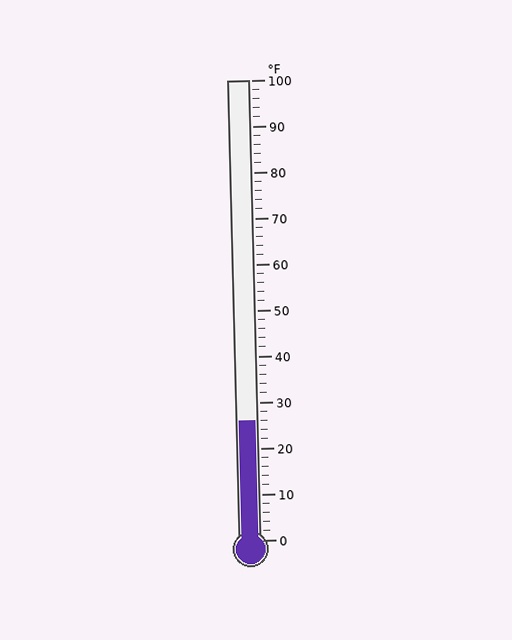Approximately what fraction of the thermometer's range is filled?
The thermometer is filled to approximately 25% of its range.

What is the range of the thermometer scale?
The thermometer scale ranges from 0°F to 100°F.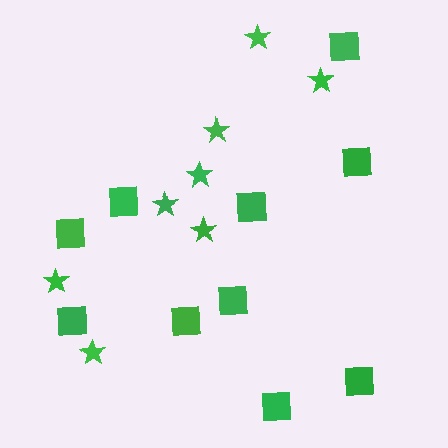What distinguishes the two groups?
There are 2 groups: one group of stars (8) and one group of squares (10).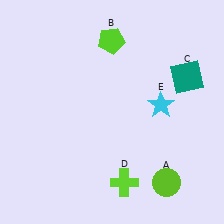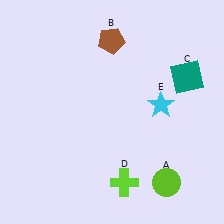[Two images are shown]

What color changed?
The pentagon (B) changed from lime in Image 1 to brown in Image 2.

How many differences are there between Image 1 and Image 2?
There is 1 difference between the two images.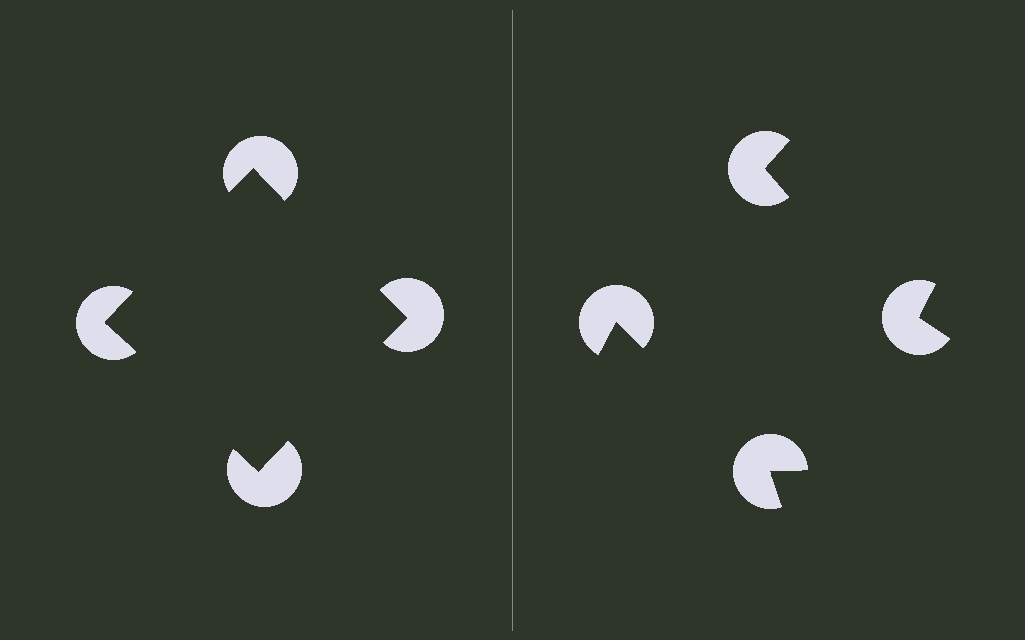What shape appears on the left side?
An illusory square.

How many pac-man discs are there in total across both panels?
8 — 4 on each side.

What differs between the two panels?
The pac-man discs are positioned identically on both sides; only the wedge orientations differ. On the left they align to a square; on the right they are misaligned.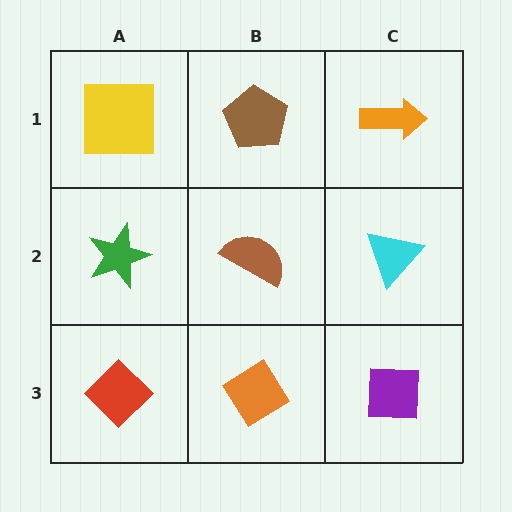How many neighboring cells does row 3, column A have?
2.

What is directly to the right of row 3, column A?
An orange diamond.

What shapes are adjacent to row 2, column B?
A brown pentagon (row 1, column B), an orange diamond (row 3, column B), a green star (row 2, column A), a cyan triangle (row 2, column C).